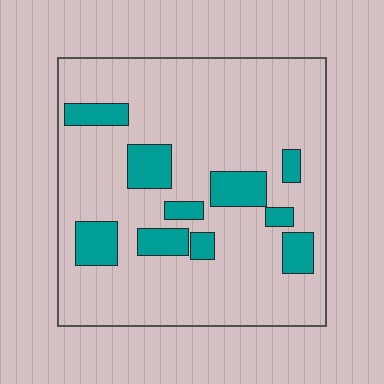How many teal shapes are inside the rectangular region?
10.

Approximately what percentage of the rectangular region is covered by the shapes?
Approximately 20%.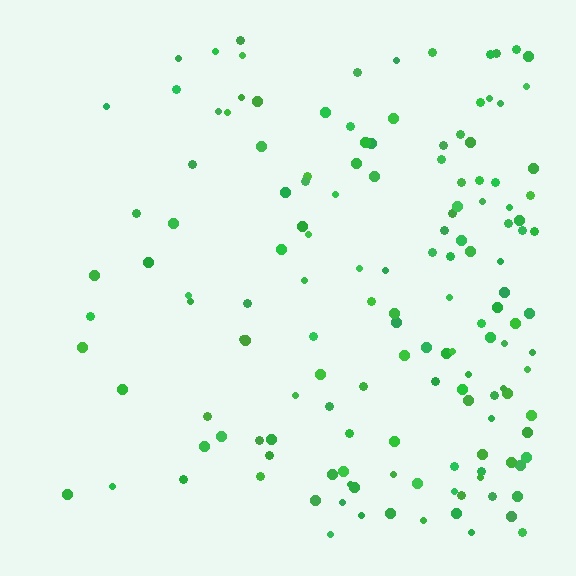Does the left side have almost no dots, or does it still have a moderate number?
Still a moderate number, just noticeably fewer than the right.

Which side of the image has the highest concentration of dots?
The right.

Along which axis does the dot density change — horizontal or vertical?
Horizontal.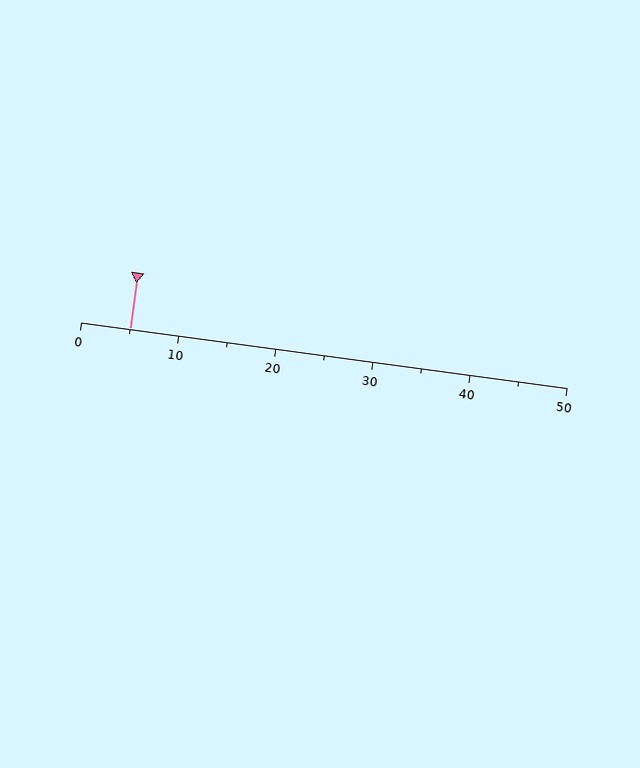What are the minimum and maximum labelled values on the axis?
The axis runs from 0 to 50.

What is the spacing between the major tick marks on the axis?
The major ticks are spaced 10 apart.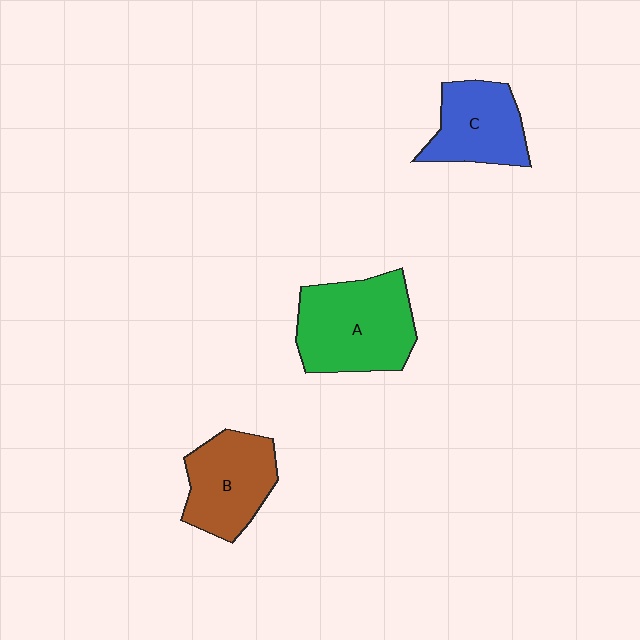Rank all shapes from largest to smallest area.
From largest to smallest: A (green), B (brown), C (blue).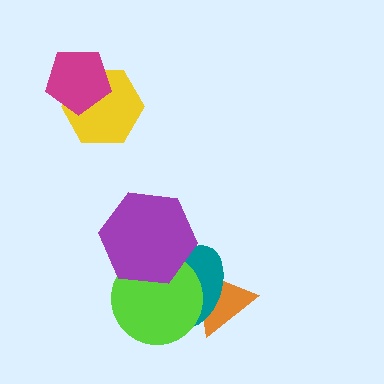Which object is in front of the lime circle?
The purple hexagon is in front of the lime circle.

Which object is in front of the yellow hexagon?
The magenta pentagon is in front of the yellow hexagon.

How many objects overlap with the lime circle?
3 objects overlap with the lime circle.